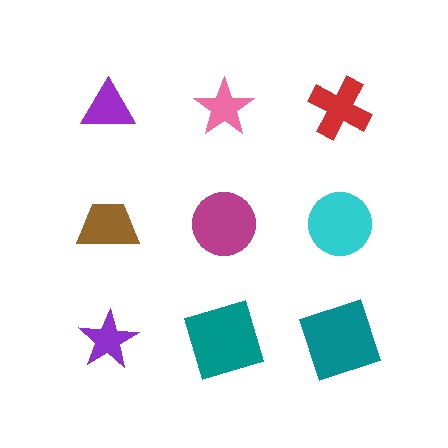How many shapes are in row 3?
3 shapes.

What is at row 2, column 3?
A cyan circle.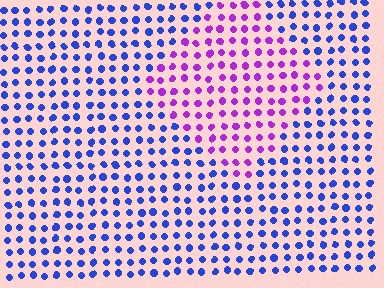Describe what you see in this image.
The image is filled with small blue elements in a uniform arrangement. A diamond-shaped region is visible where the elements are tinted to a slightly different hue, forming a subtle color boundary.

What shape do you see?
I see a diamond.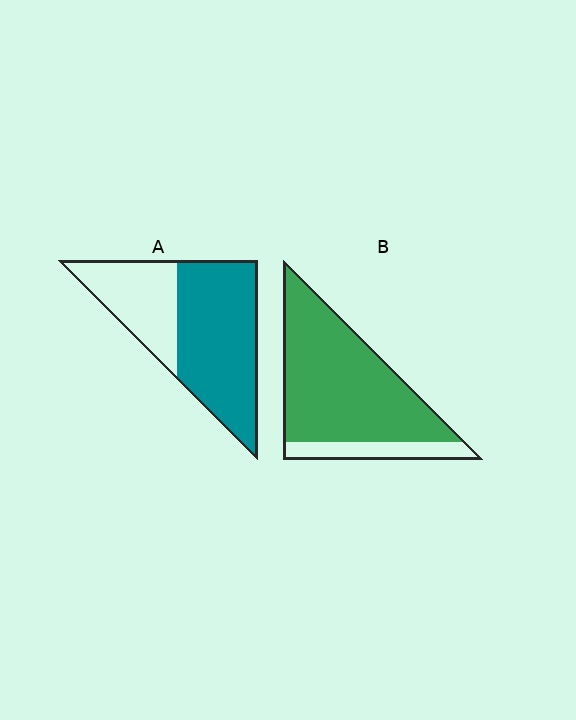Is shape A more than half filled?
Yes.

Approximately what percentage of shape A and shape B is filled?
A is approximately 65% and B is approximately 85%.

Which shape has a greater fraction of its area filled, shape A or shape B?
Shape B.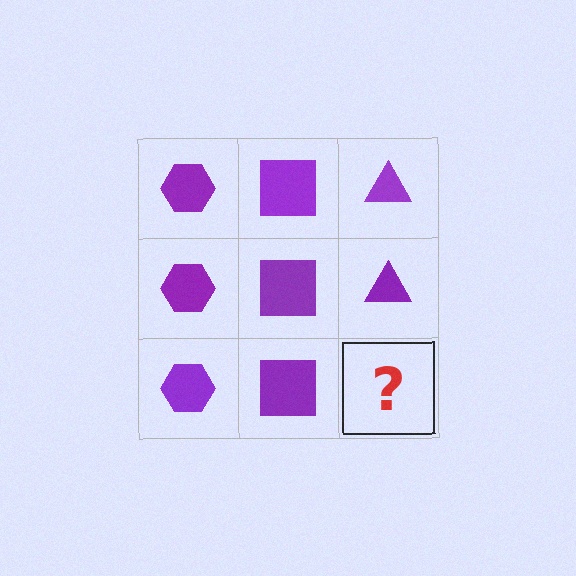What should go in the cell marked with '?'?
The missing cell should contain a purple triangle.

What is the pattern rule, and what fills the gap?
The rule is that each column has a consistent shape. The gap should be filled with a purple triangle.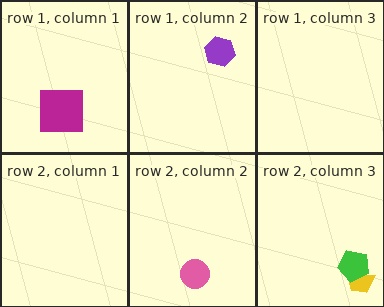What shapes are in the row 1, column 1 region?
The magenta square.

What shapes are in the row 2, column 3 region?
The yellow trapezoid, the green pentagon.